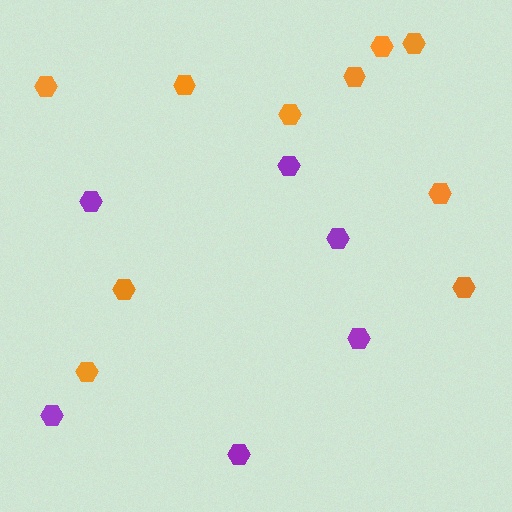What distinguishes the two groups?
There are 2 groups: one group of purple hexagons (6) and one group of orange hexagons (10).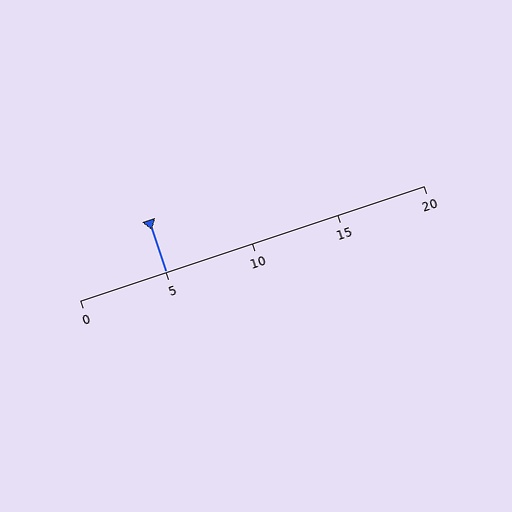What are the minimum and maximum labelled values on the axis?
The axis runs from 0 to 20.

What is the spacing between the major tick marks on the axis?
The major ticks are spaced 5 apart.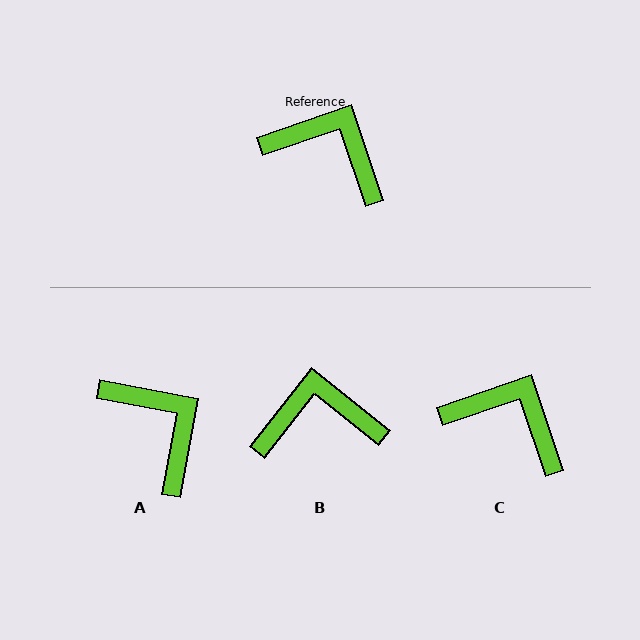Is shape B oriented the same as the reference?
No, it is off by about 33 degrees.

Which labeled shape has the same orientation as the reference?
C.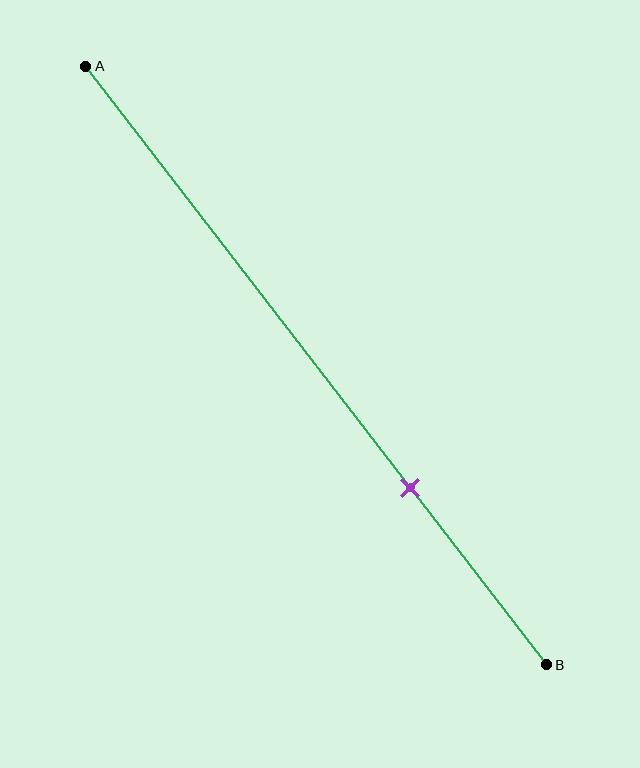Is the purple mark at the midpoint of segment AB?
No, the mark is at about 70% from A, not at the 50% midpoint.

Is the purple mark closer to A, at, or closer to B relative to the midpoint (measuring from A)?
The purple mark is closer to point B than the midpoint of segment AB.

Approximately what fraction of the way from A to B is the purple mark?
The purple mark is approximately 70% of the way from A to B.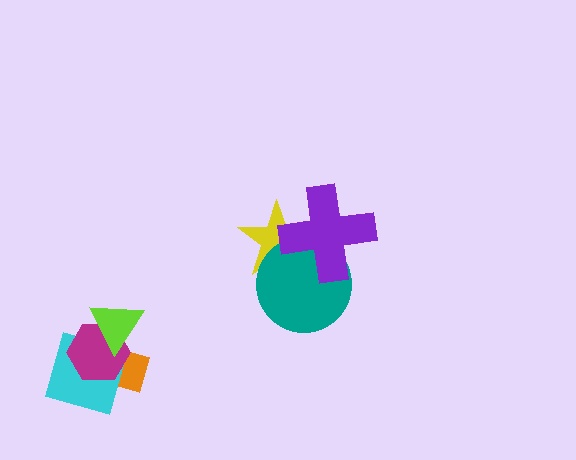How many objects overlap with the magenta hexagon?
3 objects overlap with the magenta hexagon.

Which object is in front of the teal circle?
The purple cross is in front of the teal circle.